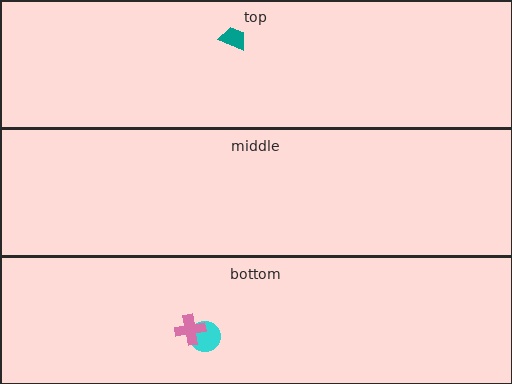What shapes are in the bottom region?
The cyan circle, the pink cross.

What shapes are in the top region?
The teal trapezoid.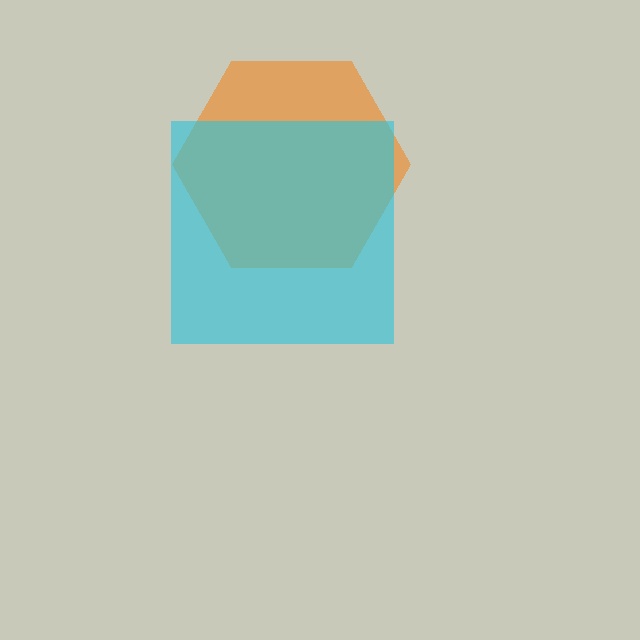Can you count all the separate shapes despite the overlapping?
Yes, there are 2 separate shapes.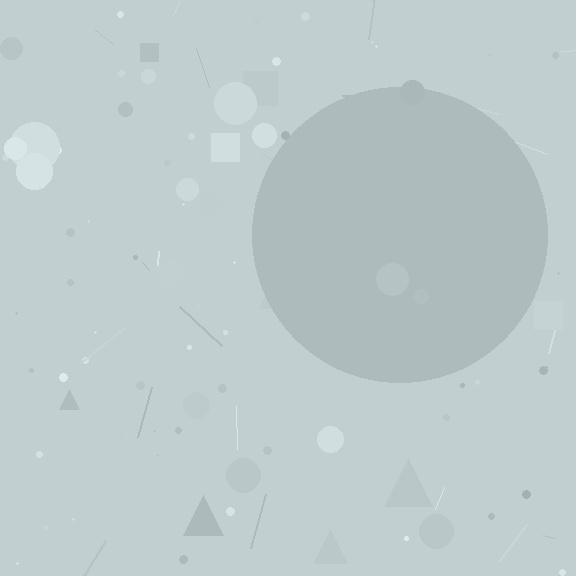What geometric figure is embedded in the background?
A circle is embedded in the background.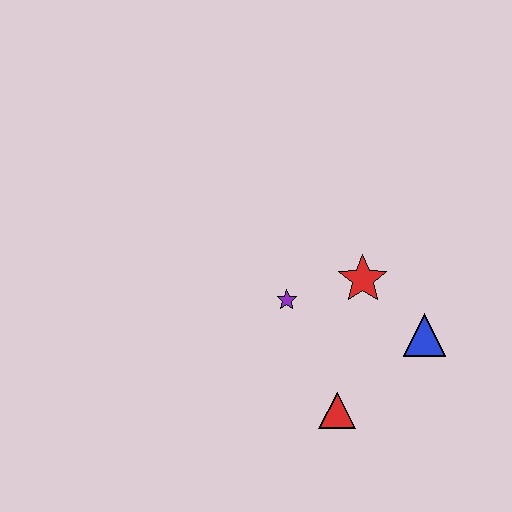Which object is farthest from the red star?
The red triangle is farthest from the red star.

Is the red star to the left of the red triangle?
No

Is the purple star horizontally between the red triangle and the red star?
No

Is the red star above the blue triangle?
Yes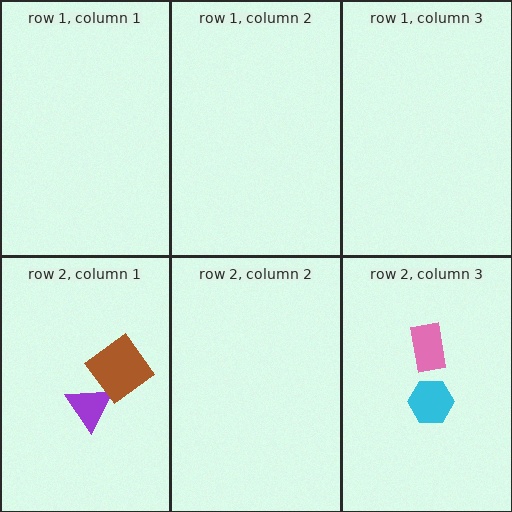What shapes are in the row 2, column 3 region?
The cyan hexagon, the pink rectangle.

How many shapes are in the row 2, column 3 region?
2.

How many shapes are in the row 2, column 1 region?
2.